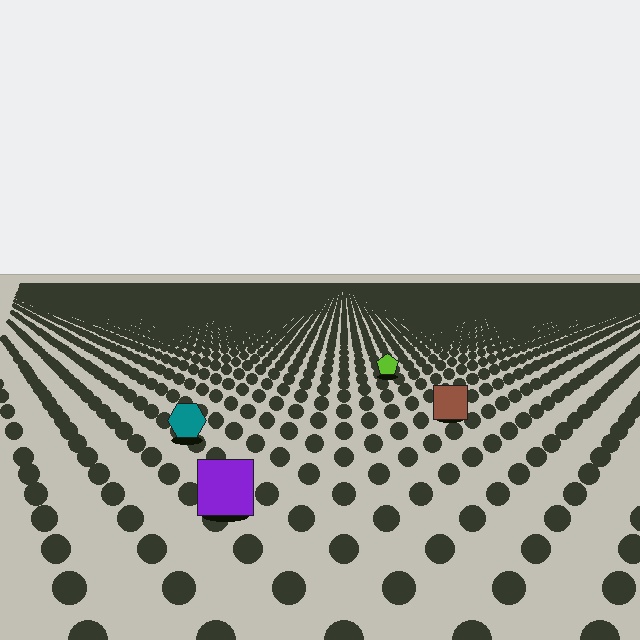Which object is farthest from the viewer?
The lime pentagon is farthest from the viewer. It appears smaller and the ground texture around it is denser.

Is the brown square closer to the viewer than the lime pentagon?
Yes. The brown square is closer — you can tell from the texture gradient: the ground texture is coarser near it.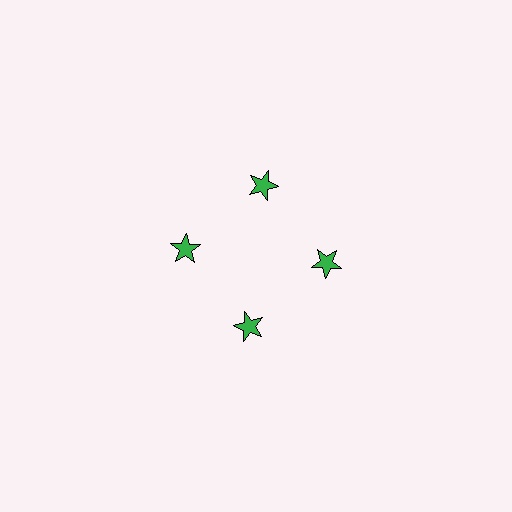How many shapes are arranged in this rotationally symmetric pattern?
There are 4 shapes, arranged in 4 groups of 1.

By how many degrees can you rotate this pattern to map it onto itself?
The pattern maps onto itself every 90 degrees of rotation.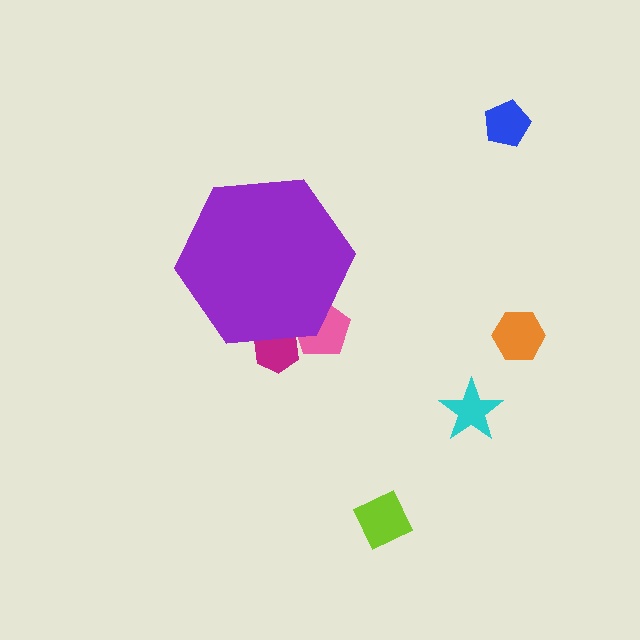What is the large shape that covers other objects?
A purple hexagon.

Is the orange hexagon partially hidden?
No, the orange hexagon is fully visible.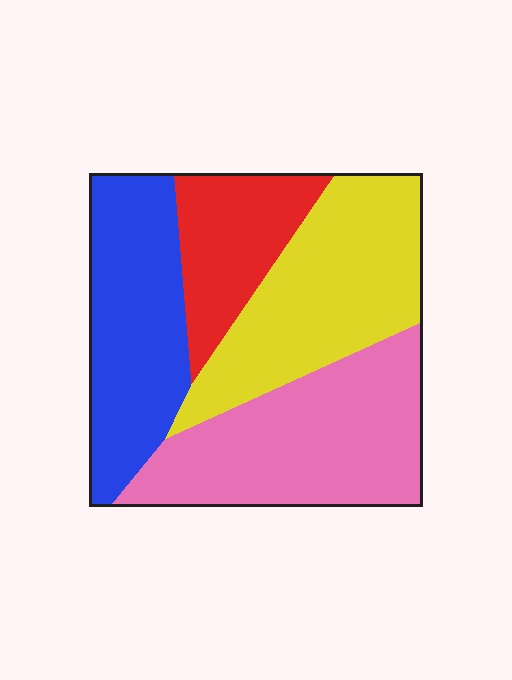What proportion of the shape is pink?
Pink takes up between a sixth and a third of the shape.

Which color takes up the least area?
Red, at roughly 15%.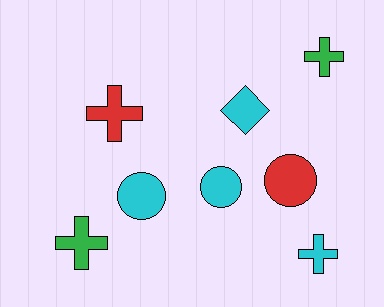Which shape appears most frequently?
Cross, with 4 objects.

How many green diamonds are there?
There are no green diamonds.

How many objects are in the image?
There are 8 objects.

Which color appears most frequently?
Cyan, with 4 objects.